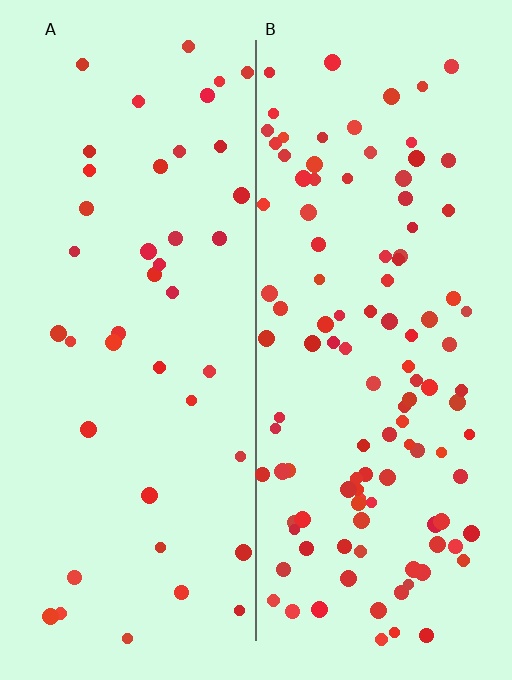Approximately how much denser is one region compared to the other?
Approximately 2.7× — region B over region A.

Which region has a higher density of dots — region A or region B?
B (the right).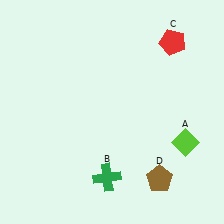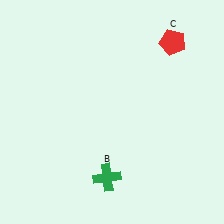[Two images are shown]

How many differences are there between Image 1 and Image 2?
There are 2 differences between the two images.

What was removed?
The brown pentagon (D), the lime diamond (A) were removed in Image 2.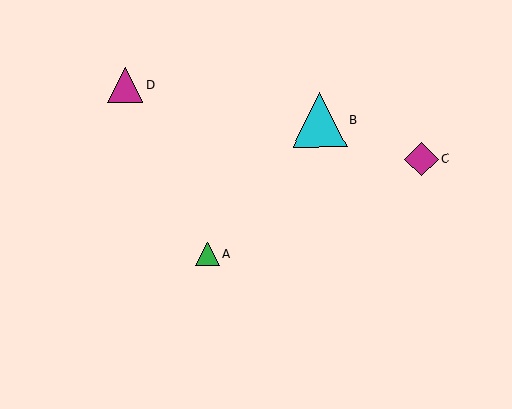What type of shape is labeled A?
Shape A is a green triangle.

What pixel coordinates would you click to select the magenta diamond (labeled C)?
Click at (421, 159) to select the magenta diamond C.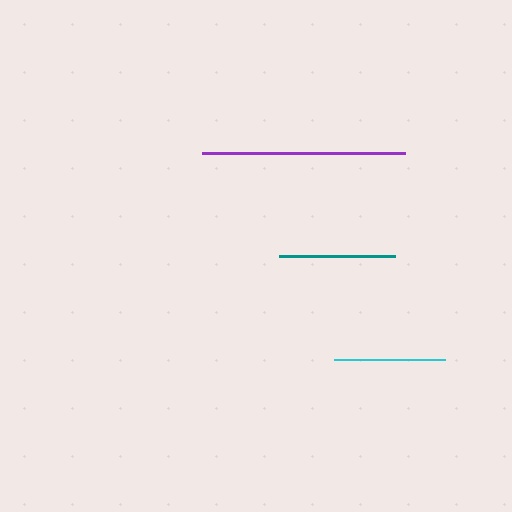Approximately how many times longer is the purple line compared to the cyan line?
The purple line is approximately 1.8 times the length of the cyan line.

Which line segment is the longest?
The purple line is the longest at approximately 203 pixels.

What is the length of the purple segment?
The purple segment is approximately 203 pixels long.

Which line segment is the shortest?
The cyan line is the shortest at approximately 111 pixels.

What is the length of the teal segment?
The teal segment is approximately 117 pixels long.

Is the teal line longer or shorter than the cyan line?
The teal line is longer than the cyan line.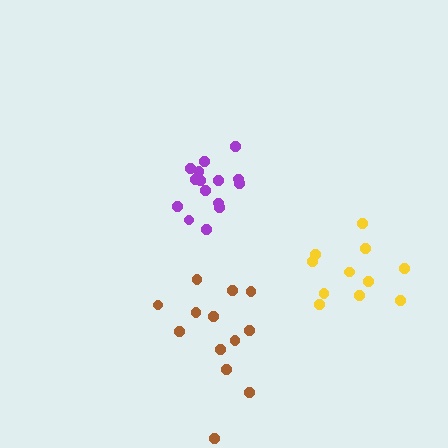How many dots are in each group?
Group 1: 15 dots, Group 2: 13 dots, Group 3: 11 dots (39 total).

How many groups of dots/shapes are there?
There are 3 groups.